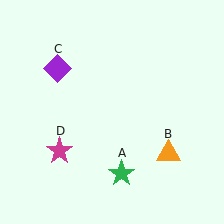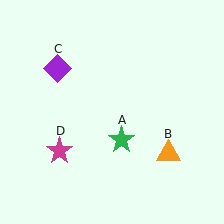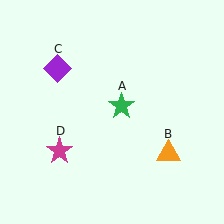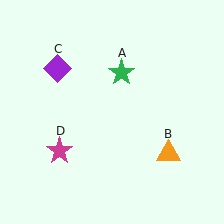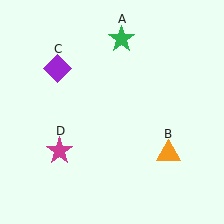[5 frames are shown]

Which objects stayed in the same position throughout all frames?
Orange triangle (object B) and purple diamond (object C) and magenta star (object D) remained stationary.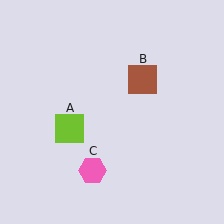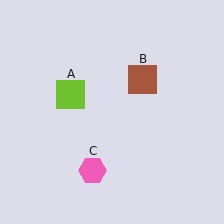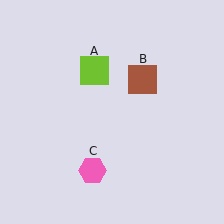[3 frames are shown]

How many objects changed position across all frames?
1 object changed position: lime square (object A).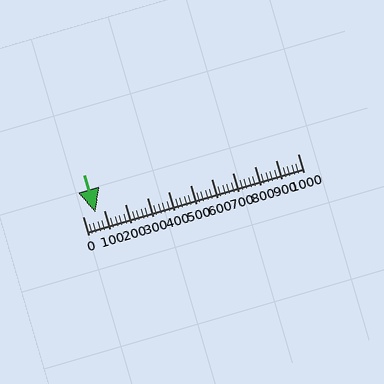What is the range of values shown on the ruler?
The ruler shows values from 0 to 1000.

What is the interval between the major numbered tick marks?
The major tick marks are spaced 100 units apart.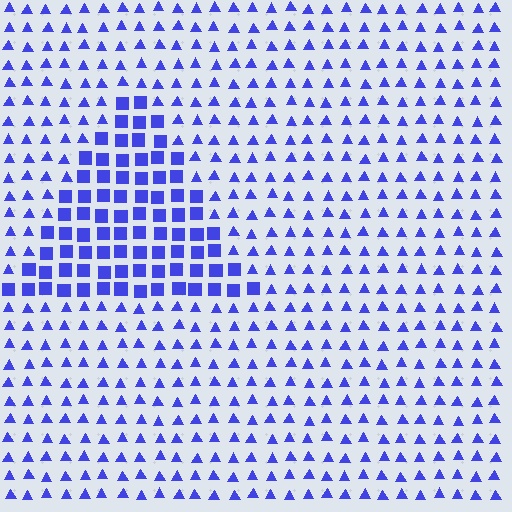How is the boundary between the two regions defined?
The boundary is defined by a change in element shape: squares inside vs. triangles outside. All elements share the same color and spacing.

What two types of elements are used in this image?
The image uses squares inside the triangle region and triangles outside it.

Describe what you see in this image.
The image is filled with small blue elements arranged in a uniform grid. A triangle-shaped region contains squares, while the surrounding area contains triangles. The boundary is defined purely by the change in element shape.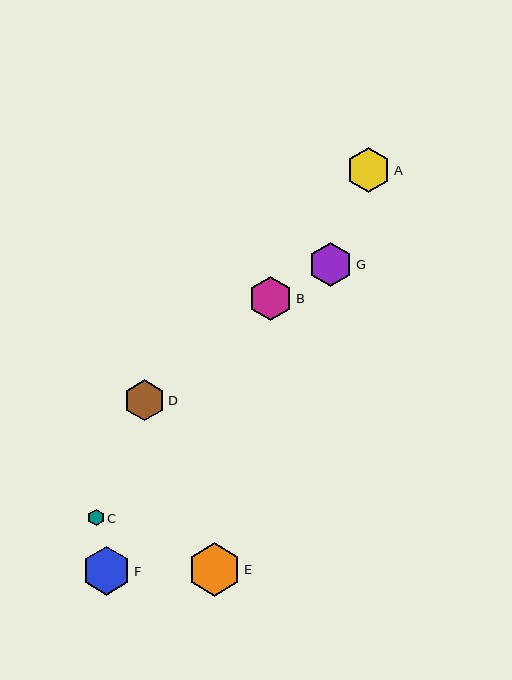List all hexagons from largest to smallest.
From largest to smallest: E, F, A, B, G, D, C.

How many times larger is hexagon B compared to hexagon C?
Hexagon B is approximately 2.7 times the size of hexagon C.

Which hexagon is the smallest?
Hexagon C is the smallest with a size of approximately 16 pixels.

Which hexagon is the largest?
Hexagon E is the largest with a size of approximately 54 pixels.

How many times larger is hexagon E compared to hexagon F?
Hexagon E is approximately 1.1 times the size of hexagon F.